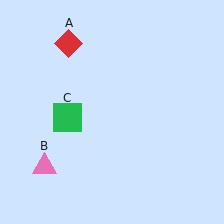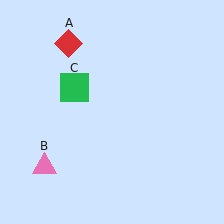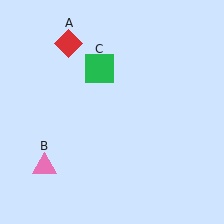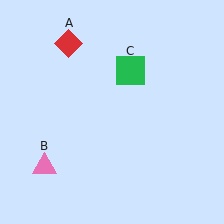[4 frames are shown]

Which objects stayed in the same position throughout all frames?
Red diamond (object A) and pink triangle (object B) remained stationary.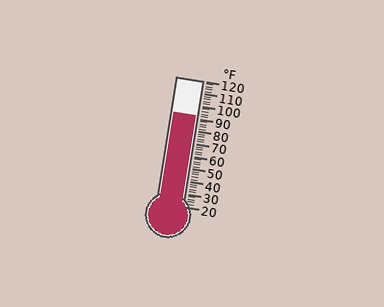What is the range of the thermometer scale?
The thermometer scale ranges from 20°F to 120°F.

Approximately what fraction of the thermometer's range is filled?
The thermometer is filled to approximately 70% of its range.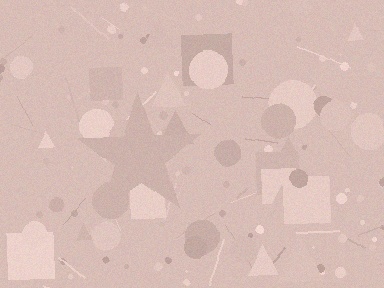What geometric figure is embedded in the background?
A star is embedded in the background.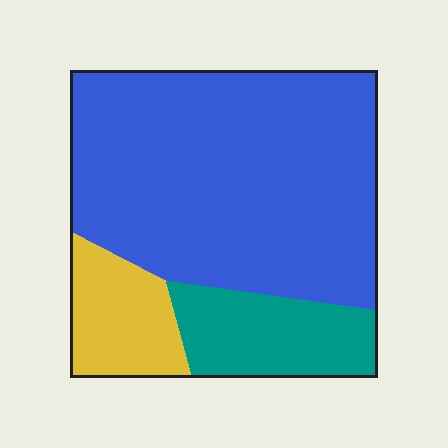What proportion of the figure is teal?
Teal takes up less than a quarter of the figure.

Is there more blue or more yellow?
Blue.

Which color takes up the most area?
Blue, at roughly 70%.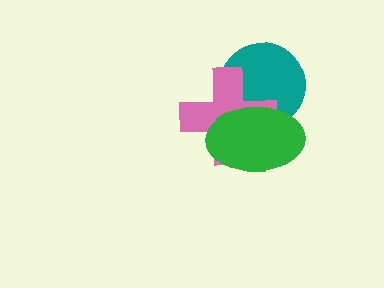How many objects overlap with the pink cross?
2 objects overlap with the pink cross.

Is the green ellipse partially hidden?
No, no other shape covers it.